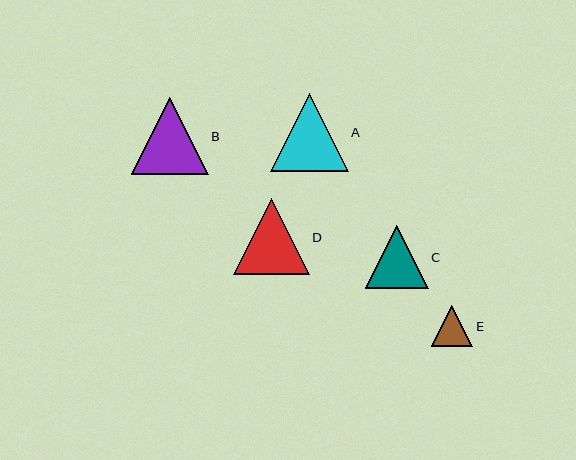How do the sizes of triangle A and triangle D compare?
Triangle A and triangle D are approximately the same size.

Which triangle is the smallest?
Triangle E is the smallest with a size of approximately 41 pixels.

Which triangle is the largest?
Triangle A is the largest with a size of approximately 78 pixels.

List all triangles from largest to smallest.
From largest to smallest: A, B, D, C, E.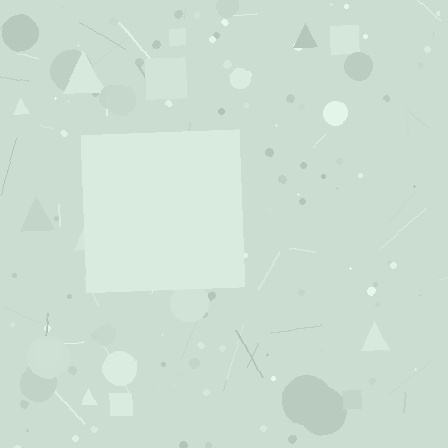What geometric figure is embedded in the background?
A square is embedded in the background.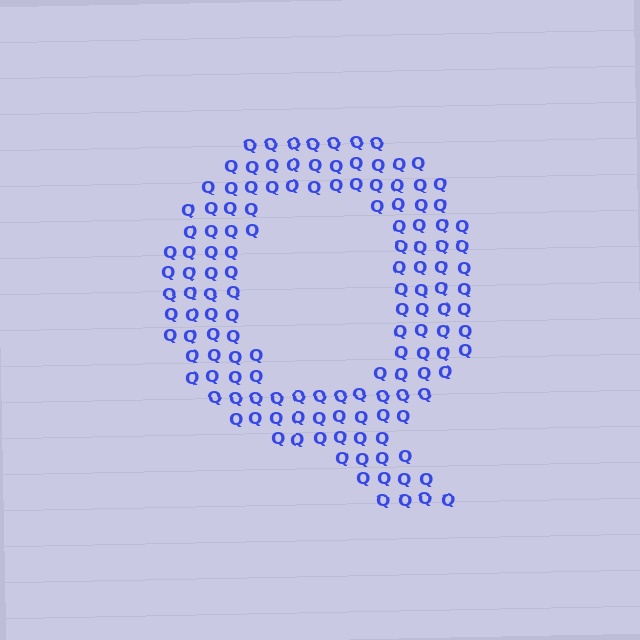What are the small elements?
The small elements are letter Q's.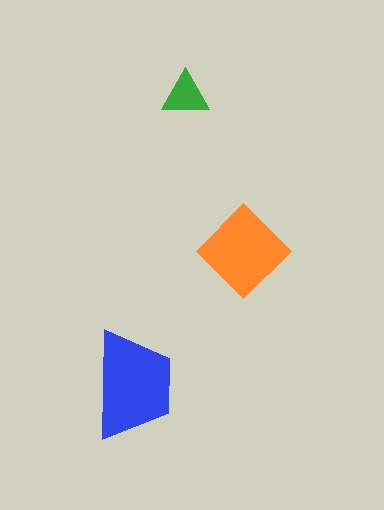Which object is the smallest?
The green triangle.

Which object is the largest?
The blue trapezoid.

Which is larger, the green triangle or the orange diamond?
The orange diamond.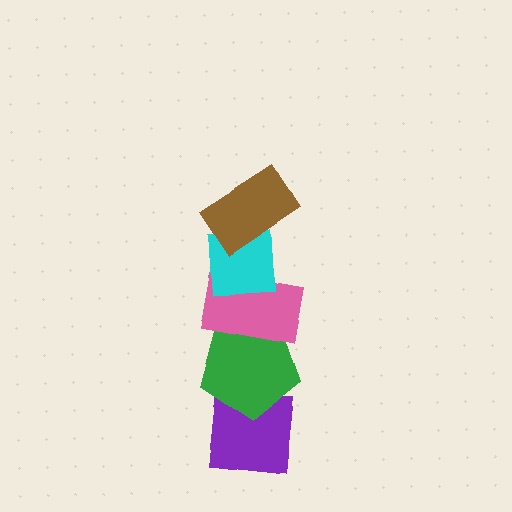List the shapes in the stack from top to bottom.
From top to bottom: the brown rectangle, the cyan square, the pink rectangle, the green pentagon, the purple square.